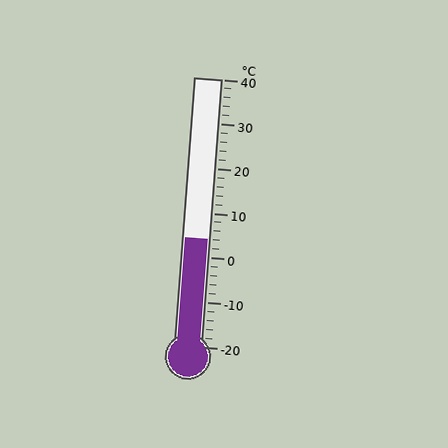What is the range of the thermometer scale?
The thermometer scale ranges from -20°C to 40°C.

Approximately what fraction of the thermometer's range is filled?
The thermometer is filled to approximately 40% of its range.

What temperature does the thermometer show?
The thermometer shows approximately 4°C.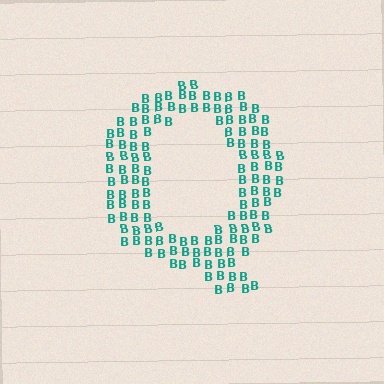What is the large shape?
The large shape is the letter Q.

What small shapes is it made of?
It is made of small letter B's.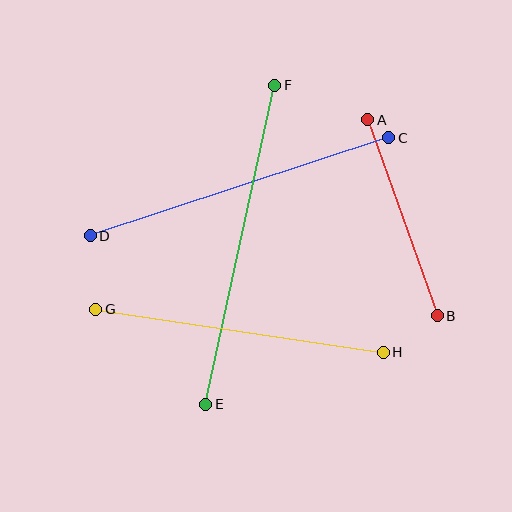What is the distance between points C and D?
The distance is approximately 314 pixels.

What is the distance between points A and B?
The distance is approximately 207 pixels.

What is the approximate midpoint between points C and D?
The midpoint is at approximately (240, 187) pixels.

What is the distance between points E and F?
The distance is approximately 326 pixels.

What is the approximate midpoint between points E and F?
The midpoint is at approximately (240, 245) pixels.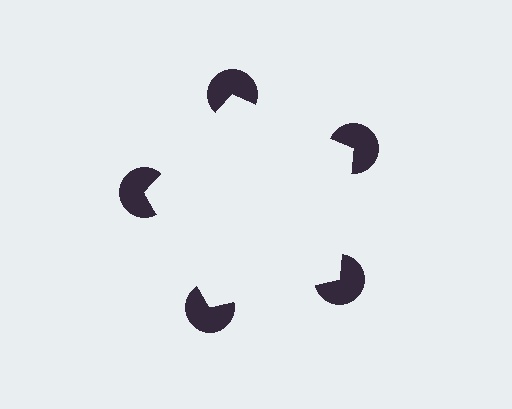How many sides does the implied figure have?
5 sides.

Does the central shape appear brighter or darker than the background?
It typically appears slightly brighter than the background, even though no actual brightness change is drawn.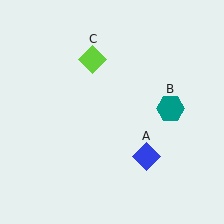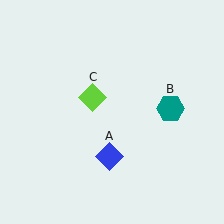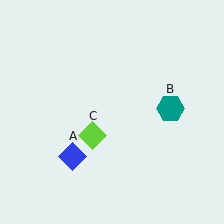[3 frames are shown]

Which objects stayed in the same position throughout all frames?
Teal hexagon (object B) remained stationary.